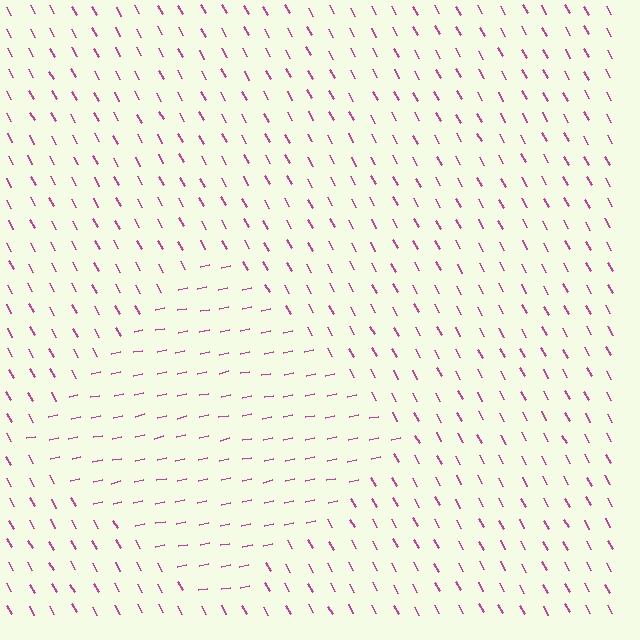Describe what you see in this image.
The image is filled with small magenta line segments. A diamond region in the image has lines oriented differently from the surrounding lines, creating a visible texture boundary.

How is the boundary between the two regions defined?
The boundary is defined purely by a change in line orientation (approximately 73 degrees difference). All lines are the same color and thickness.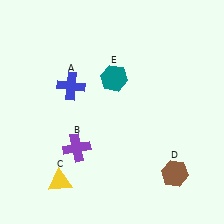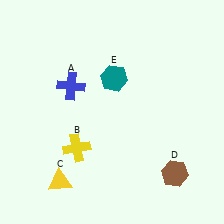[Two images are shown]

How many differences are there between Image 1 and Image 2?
There is 1 difference between the two images.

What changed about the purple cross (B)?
In Image 1, B is purple. In Image 2, it changed to yellow.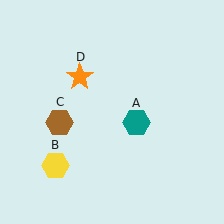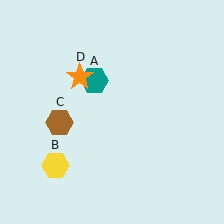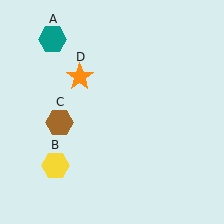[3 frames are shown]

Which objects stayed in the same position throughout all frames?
Yellow hexagon (object B) and brown hexagon (object C) and orange star (object D) remained stationary.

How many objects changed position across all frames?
1 object changed position: teal hexagon (object A).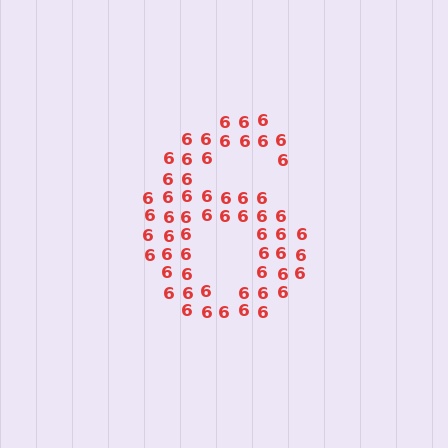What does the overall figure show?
The overall figure shows the digit 6.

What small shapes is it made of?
It is made of small digit 6's.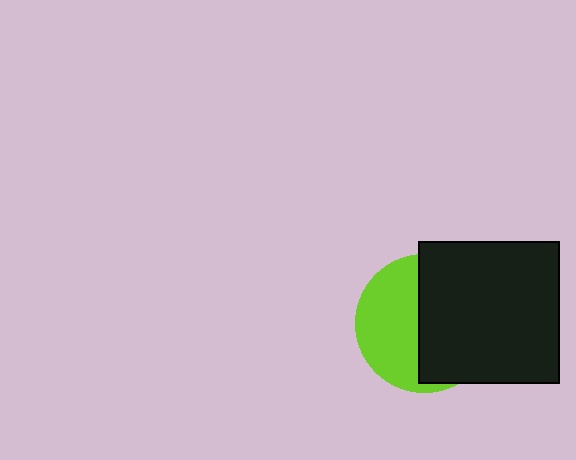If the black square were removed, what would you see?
You would see the complete lime circle.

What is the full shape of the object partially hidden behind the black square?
The partially hidden object is a lime circle.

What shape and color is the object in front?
The object in front is a black square.